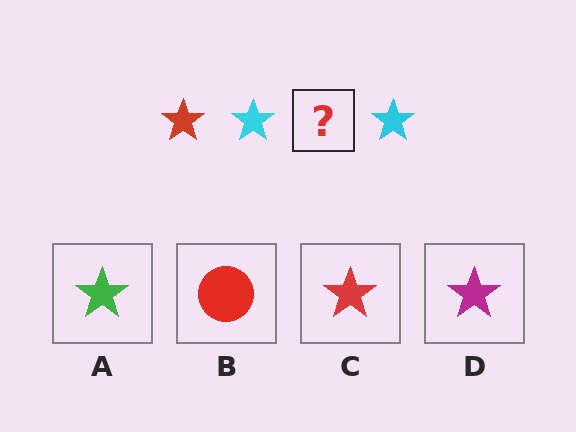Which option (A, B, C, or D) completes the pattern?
C.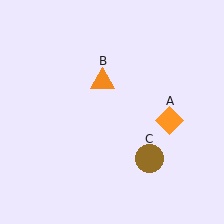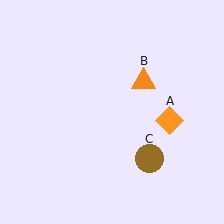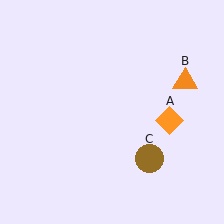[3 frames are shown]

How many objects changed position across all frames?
1 object changed position: orange triangle (object B).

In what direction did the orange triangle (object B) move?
The orange triangle (object B) moved right.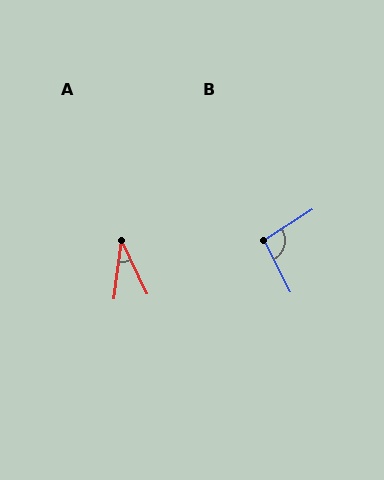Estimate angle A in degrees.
Approximately 32 degrees.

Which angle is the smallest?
A, at approximately 32 degrees.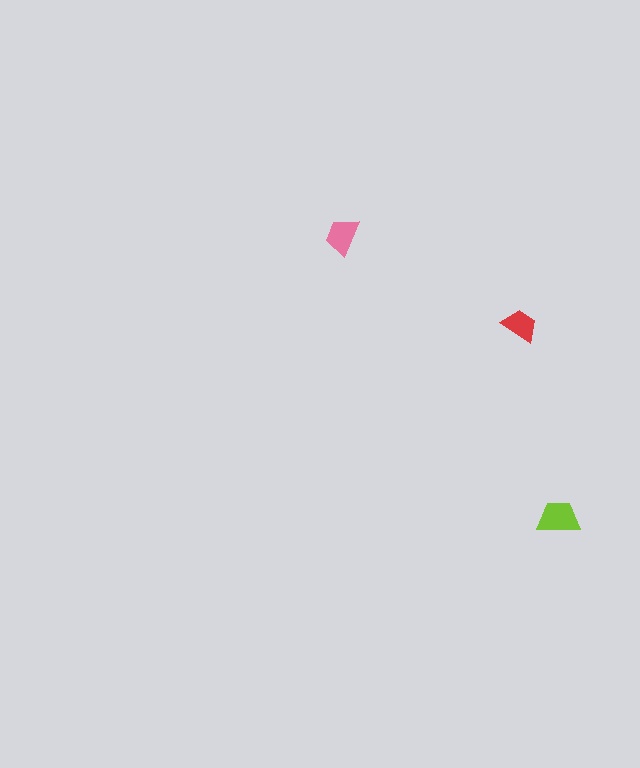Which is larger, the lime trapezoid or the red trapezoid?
The lime one.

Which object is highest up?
The pink trapezoid is topmost.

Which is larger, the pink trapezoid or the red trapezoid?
The pink one.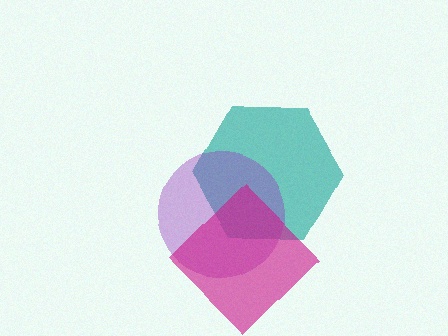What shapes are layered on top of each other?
The layered shapes are: a teal hexagon, a purple circle, a magenta diamond.